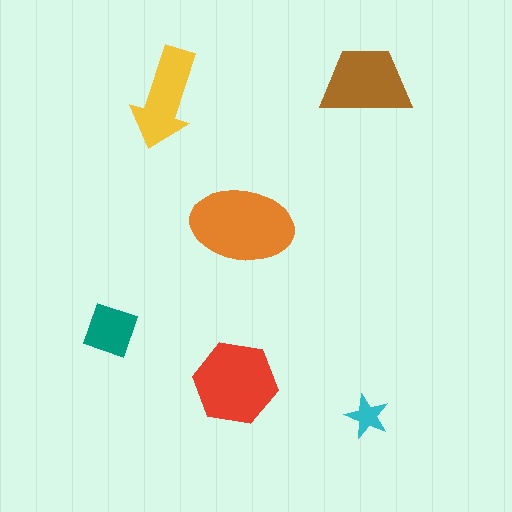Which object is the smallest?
The cyan star.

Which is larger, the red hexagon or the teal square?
The red hexagon.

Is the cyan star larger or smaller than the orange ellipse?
Smaller.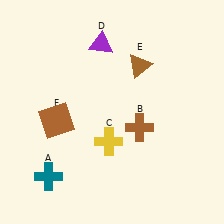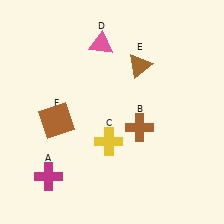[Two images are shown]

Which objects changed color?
A changed from teal to magenta. D changed from purple to pink.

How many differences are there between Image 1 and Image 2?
There are 2 differences between the two images.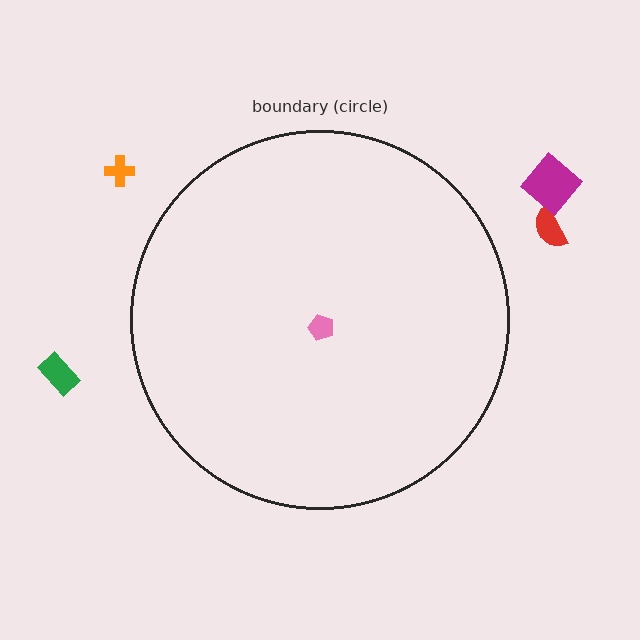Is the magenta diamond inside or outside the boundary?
Outside.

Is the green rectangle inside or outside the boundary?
Outside.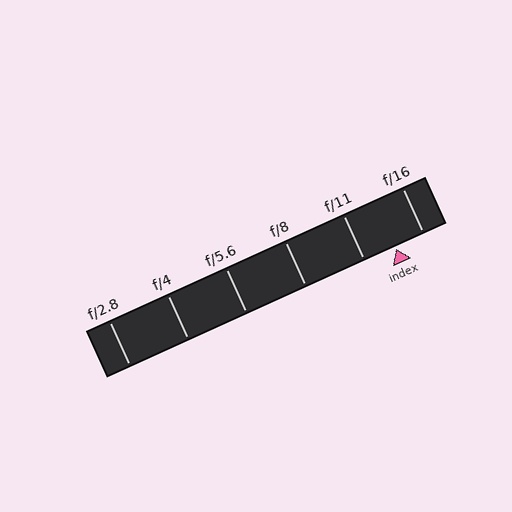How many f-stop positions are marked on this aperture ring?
There are 6 f-stop positions marked.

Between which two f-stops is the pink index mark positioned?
The index mark is between f/11 and f/16.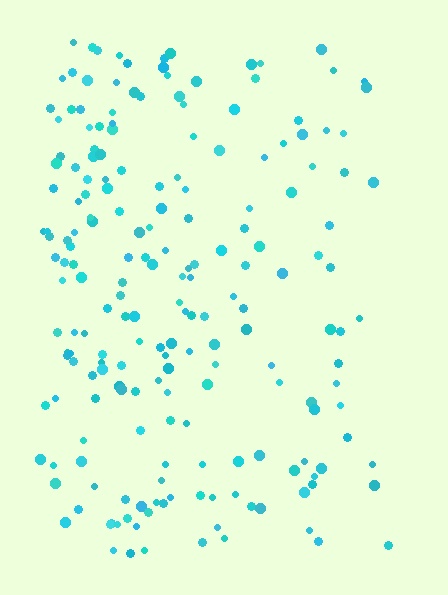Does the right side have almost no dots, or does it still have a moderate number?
Still a moderate number, just noticeably fewer than the left.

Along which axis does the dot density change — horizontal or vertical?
Horizontal.